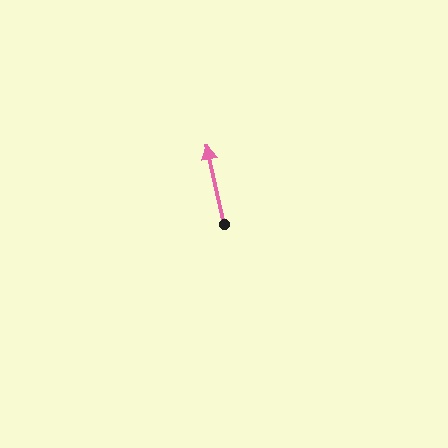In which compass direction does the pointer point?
North.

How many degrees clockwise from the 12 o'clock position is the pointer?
Approximately 347 degrees.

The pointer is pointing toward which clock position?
Roughly 12 o'clock.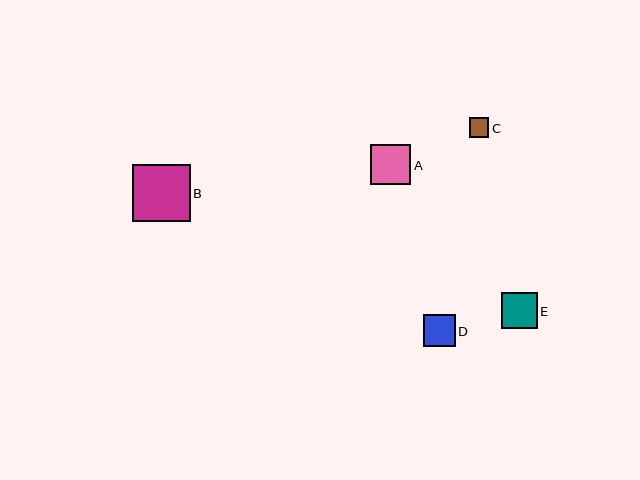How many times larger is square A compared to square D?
Square A is approximately 1.3 times the size of square D.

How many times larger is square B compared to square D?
Square B is approximately 1.8 times the size of square D.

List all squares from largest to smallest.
From largest to smallest: B, A, E, D, C.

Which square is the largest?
Square B is the largest with a size of approximately 57 pixels.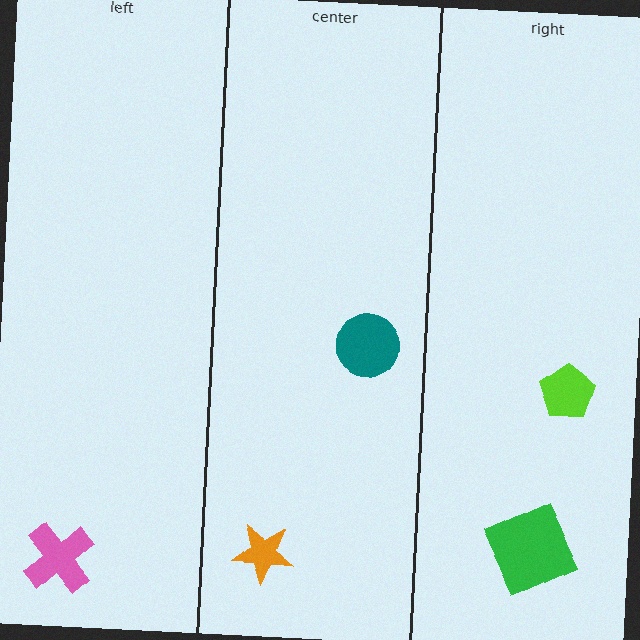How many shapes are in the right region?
2.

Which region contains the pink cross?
The left region.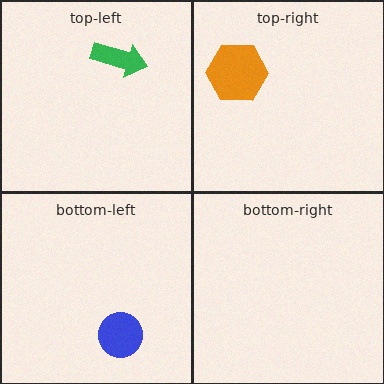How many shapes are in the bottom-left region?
1.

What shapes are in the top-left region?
The green arrow.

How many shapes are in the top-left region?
1.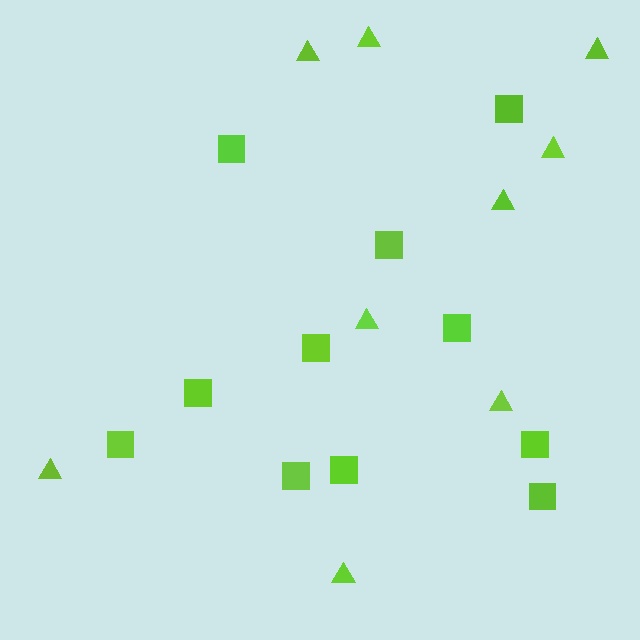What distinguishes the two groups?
There are 2 groups: one group of squares (11) and one group of triangles (9).